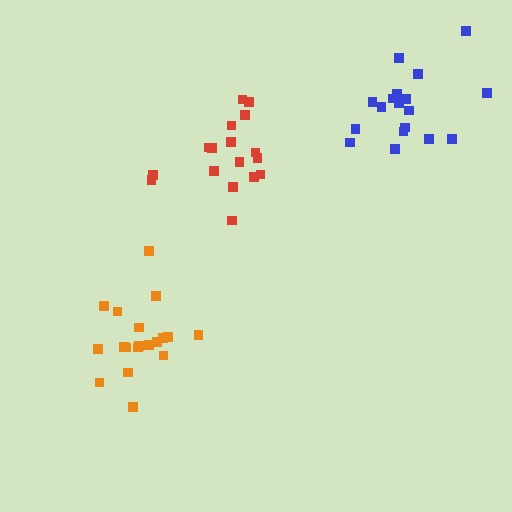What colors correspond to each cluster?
The clusters are colored: orange, blue, red.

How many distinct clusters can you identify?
There are 3 distinct clusters.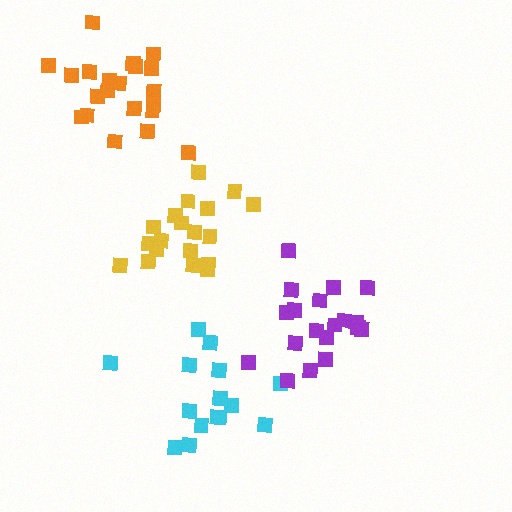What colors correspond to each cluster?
The clusters are colored: cyan, yellow, orange, purple.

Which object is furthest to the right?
The purple cluster is rightmost.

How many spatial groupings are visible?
There are 4 spatial groupings.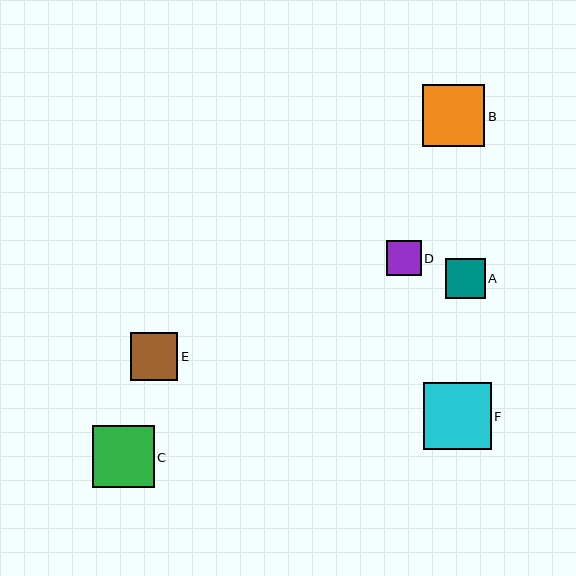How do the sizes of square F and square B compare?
Square F and square B are approximately the same size.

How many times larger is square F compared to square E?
Square F is approximately 1.4 times the size of square E.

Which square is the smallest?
Square D is the smallest with a size of approximately 34 pixels.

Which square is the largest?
Square F is the largest with a size of approximately 68 pixels.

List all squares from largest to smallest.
From largest to smallest: F, B, C, E, A, D.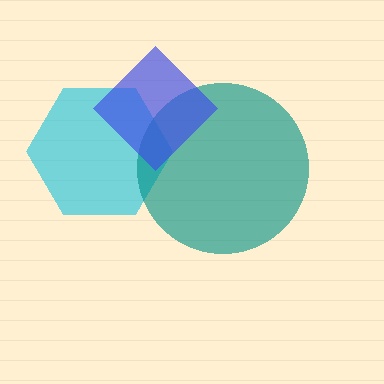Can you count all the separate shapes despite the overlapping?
Yes, there are 3 separate shapes.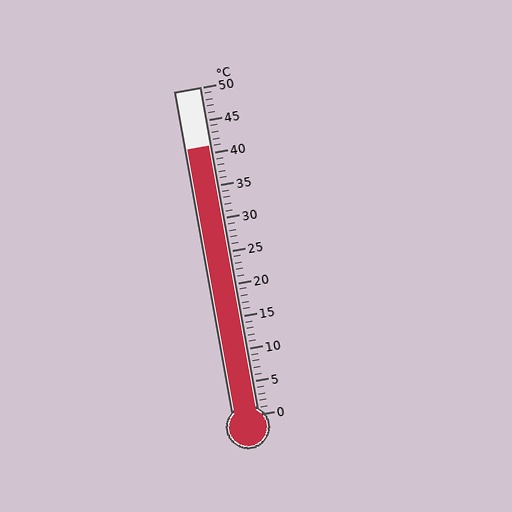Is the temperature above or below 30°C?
The temperature is above 30°C.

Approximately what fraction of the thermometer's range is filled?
The thermometer is filled to approximately 80% of its range.